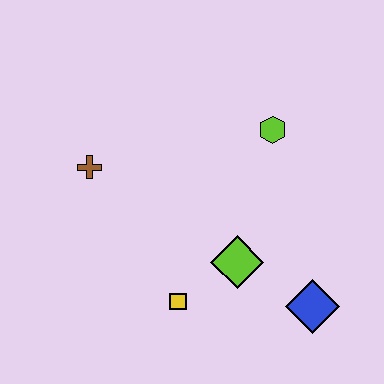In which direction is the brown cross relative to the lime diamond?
The brown cross is to the left of the lime diamond.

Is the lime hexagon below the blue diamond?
No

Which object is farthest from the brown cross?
The blue diamond is farthest from the brown cross.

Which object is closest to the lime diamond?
The yellow square is closest to the lime diamond.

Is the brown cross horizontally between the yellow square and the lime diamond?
No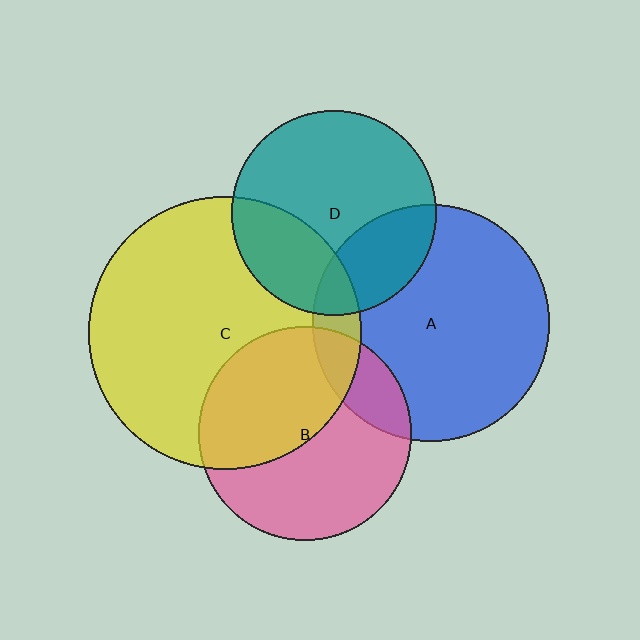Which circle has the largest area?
Circle C (yellow).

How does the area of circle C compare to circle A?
Approximately 1.3 times.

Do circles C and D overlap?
Yes.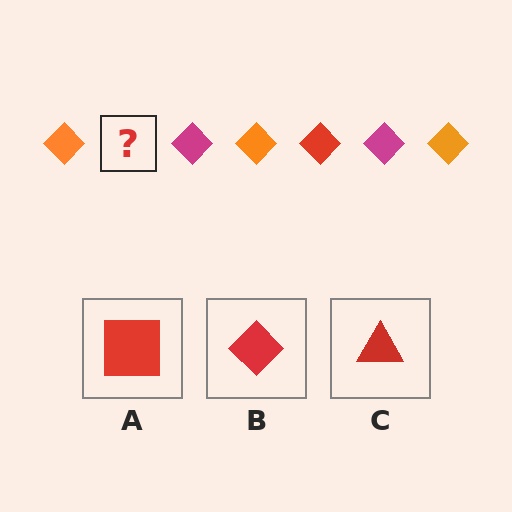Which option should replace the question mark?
Option B.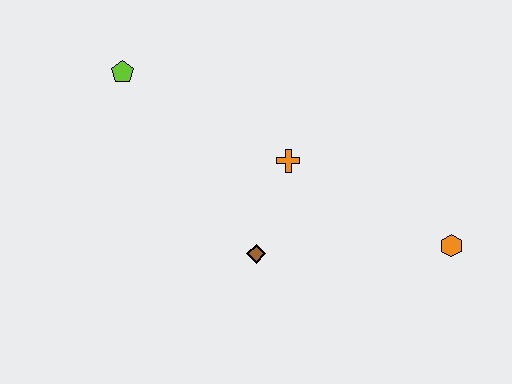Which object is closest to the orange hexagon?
The orange cross is closest to the orange hexagon.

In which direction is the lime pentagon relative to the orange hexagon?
The lime pentagon is to the left of the orange hexagon.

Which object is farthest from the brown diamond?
The lime pentagon is farthest from the brown diamond.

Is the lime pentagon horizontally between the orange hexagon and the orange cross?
No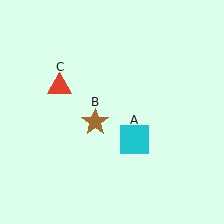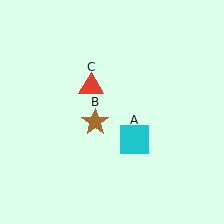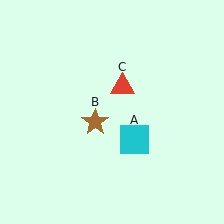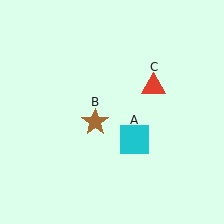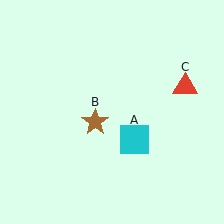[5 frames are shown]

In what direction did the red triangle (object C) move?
The red triangle (object C) moved right.